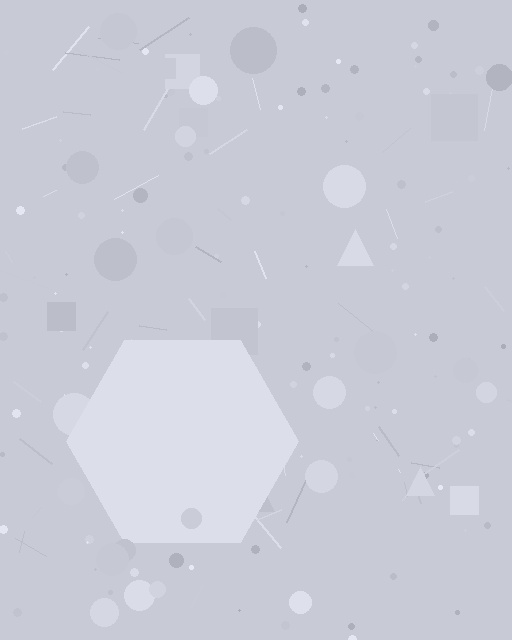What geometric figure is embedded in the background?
A hexagon is embedded in the background.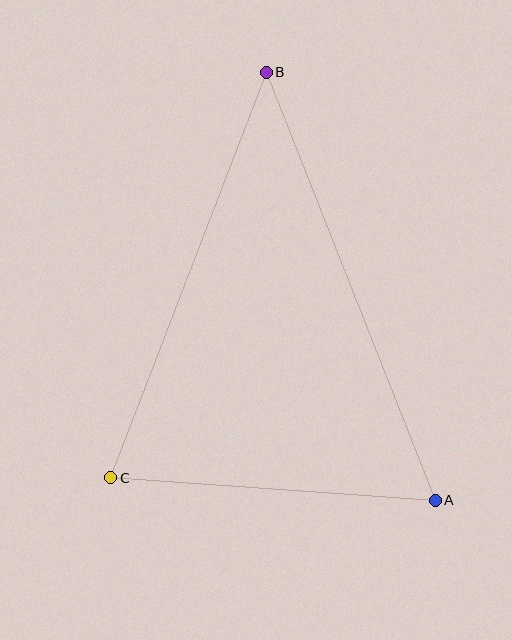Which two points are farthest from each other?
Points A and B are farthest from each other.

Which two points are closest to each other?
Points A and C are closest to each other.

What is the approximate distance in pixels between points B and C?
The distance between B and C is approximately 434 pixels.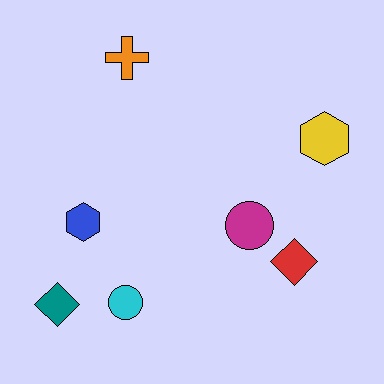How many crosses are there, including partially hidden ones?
There is 1 cross.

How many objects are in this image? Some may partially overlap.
There are 7 objects.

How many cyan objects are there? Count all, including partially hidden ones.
There is 1 cyan object.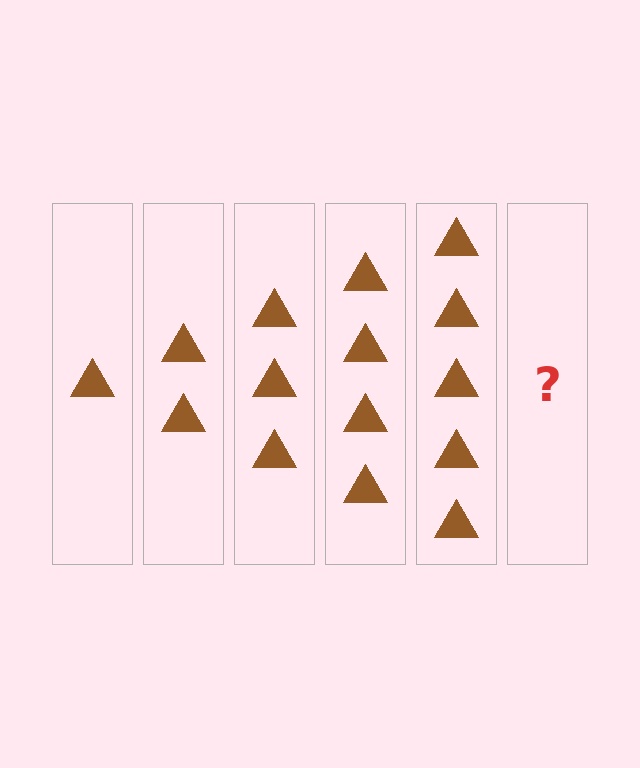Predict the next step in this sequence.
The next step is 6 triangles.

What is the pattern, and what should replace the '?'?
The pattern is that each step adds one more triangle. The '?' should be 6 triangles.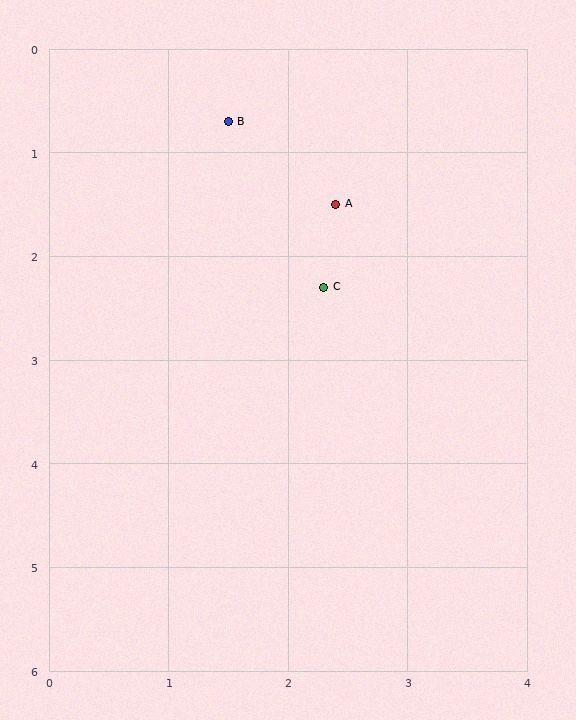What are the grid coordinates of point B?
Point B is at approximately (1.5, 0.7).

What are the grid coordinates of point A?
Point A is at approximately (2.4, 1.5).